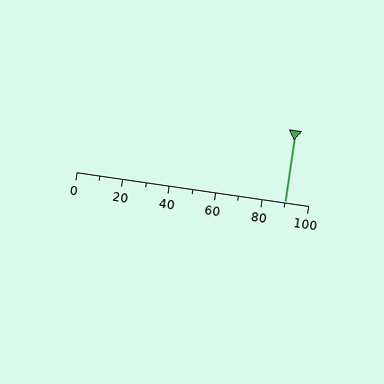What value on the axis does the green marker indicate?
The marker indicates approximately 90.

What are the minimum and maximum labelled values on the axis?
The axis runs from 0 to 100.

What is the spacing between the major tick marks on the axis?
The major ticks are spaced 20 apart.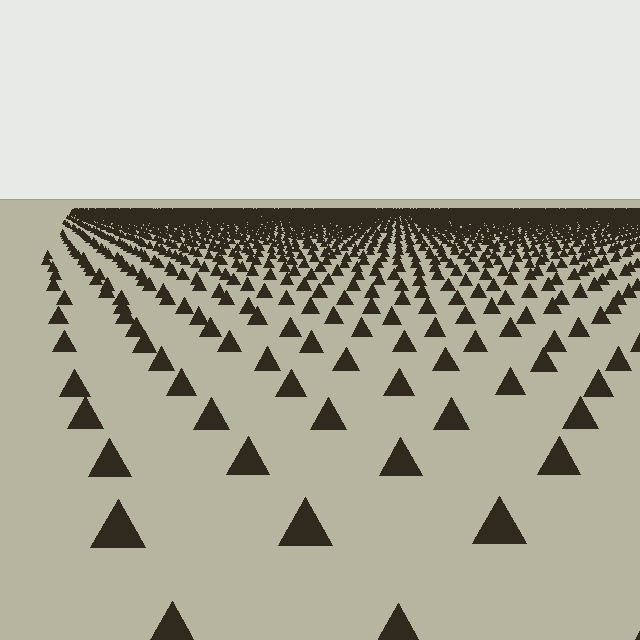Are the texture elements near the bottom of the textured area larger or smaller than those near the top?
Larger. Near the bottom, elements are closer to the viewer and appear at a bigger on-screen size.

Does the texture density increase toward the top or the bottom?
Density increases toward the top.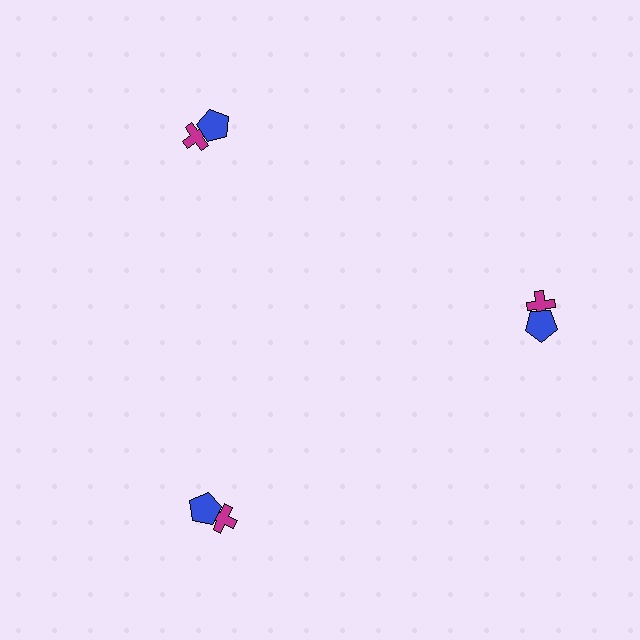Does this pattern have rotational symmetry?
Yes, this pattern has 3-fold rotational symmetry. It looks the same after rotating 120 degrees around the center.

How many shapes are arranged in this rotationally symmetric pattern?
There are 6 shapes, arranged in 3 groups of 2.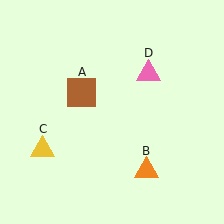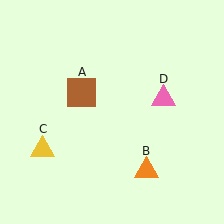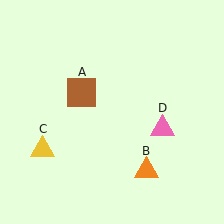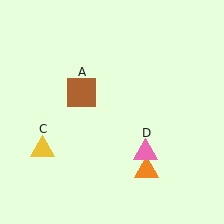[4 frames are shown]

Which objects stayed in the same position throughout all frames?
Brown square (object A) and orange triangle (object B) and yellow triangle (object C) remained stationary.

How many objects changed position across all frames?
1 object changed position: pink triangle (object D).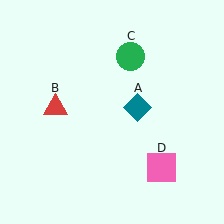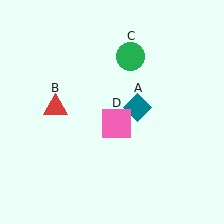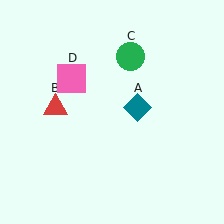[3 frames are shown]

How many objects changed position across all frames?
1 object changed position: pink square (object D).